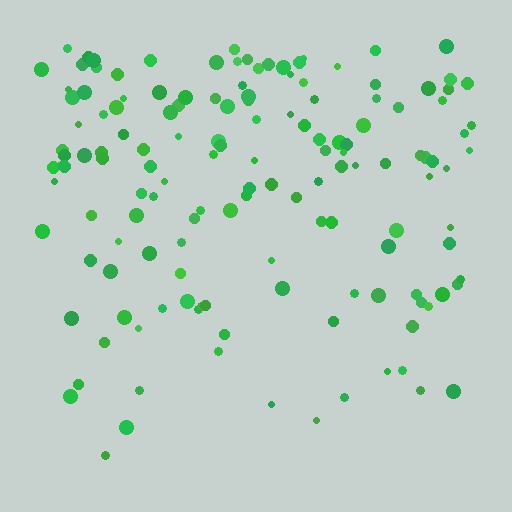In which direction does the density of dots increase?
From bottom to top, with the top side densest.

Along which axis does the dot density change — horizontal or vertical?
Vertical.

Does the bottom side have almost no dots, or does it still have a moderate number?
Still a moderate number, just noticeably fewer than the top.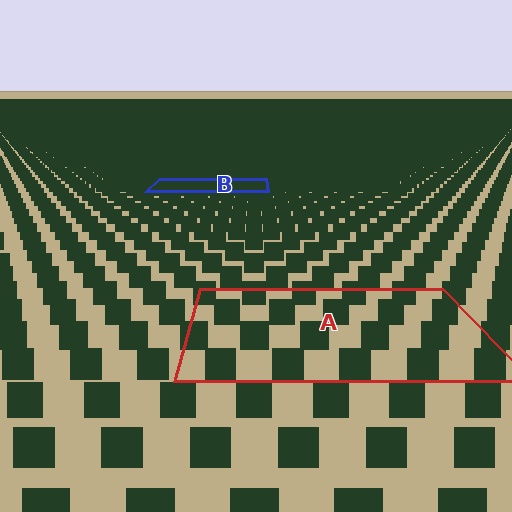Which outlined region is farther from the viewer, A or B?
Region B is farther from the viewer — the texture elements inside it appear smaller and more densely packed.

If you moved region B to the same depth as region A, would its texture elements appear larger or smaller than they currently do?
They would appear larger. At a closer depth, the same texture elements are projected at a bigger on-screen size.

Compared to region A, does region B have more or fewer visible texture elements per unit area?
Region B has more texture elements per unit area — they are packed more densely because it is farther away.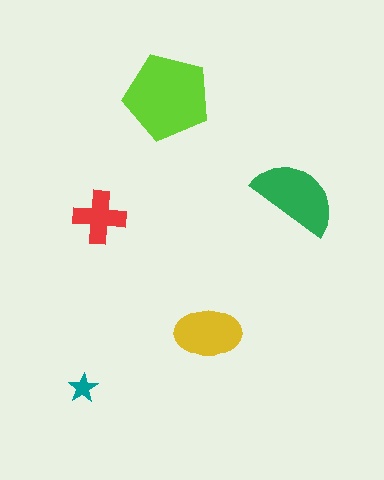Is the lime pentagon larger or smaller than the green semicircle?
Larger.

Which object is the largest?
The lime pentagon.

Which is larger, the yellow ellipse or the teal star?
The yellow ellipse.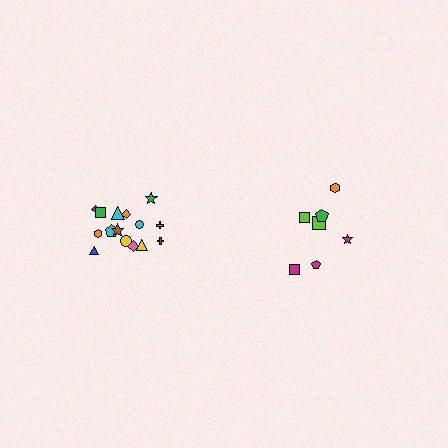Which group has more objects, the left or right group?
The left group.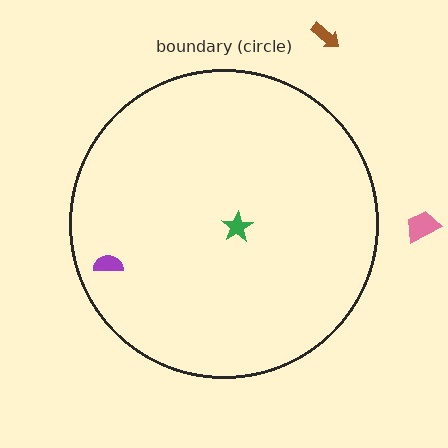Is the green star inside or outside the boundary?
Inside.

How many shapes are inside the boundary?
2 inside, 2 outside.